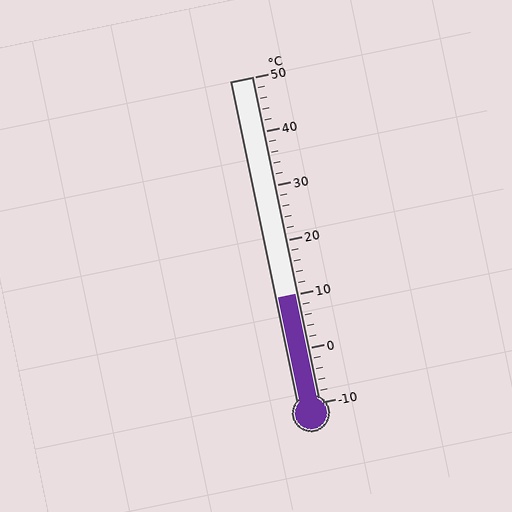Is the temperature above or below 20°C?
The temperature is below 20°C.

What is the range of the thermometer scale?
The thermometer scale ranges from -10°C to 50°C.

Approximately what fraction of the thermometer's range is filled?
The thermometer is filled to approximately 35% of its range.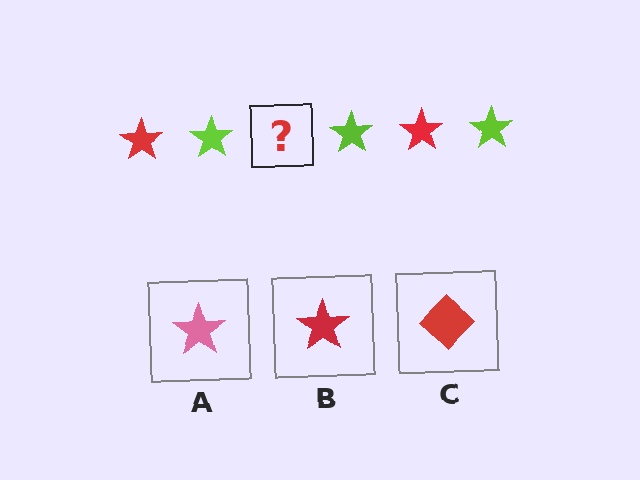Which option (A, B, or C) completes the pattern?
B.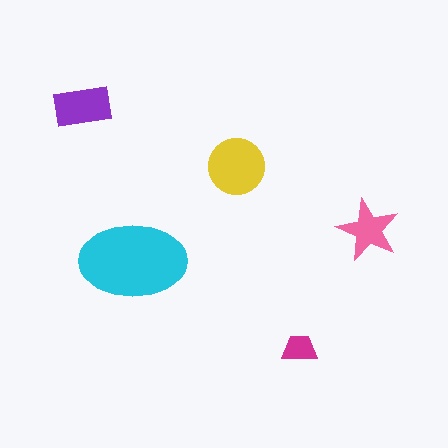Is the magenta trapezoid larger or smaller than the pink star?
Smaller.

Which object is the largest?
The cyan ellipse.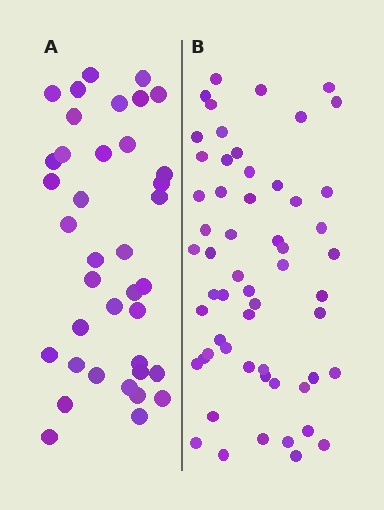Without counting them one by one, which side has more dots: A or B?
Region B (the right region) has more dots.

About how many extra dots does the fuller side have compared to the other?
Region B has approximately 20 more dots than region A.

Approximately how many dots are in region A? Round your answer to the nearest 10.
About 40 dots. (The exact count is 38, which rounds to 40.)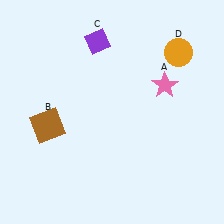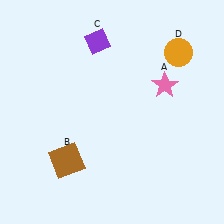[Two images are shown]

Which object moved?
The brown square (B) moved down.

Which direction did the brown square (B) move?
The brown square (B) moved down.